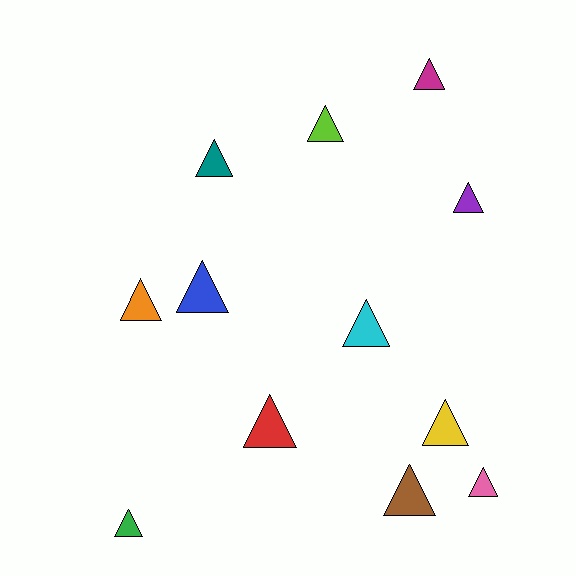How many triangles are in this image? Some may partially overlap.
There are 12 triangles.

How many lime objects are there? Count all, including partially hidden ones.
There is 1 lime object.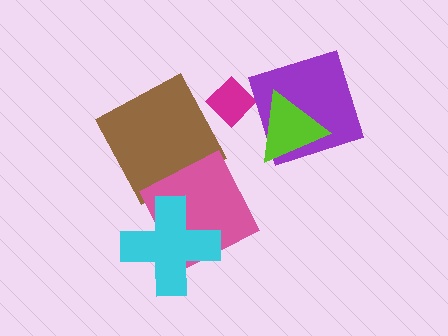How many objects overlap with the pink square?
2 objects overlap with the pink square.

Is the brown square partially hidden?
Yes, it is partially covered by another shape.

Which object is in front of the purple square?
The lime triangle is in front of the purple square.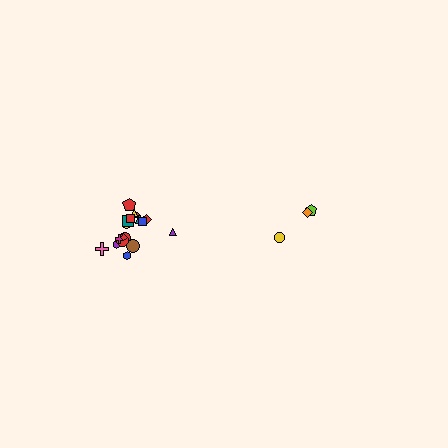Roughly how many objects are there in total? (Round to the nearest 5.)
Roughly 20 objects in total.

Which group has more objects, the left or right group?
The left group.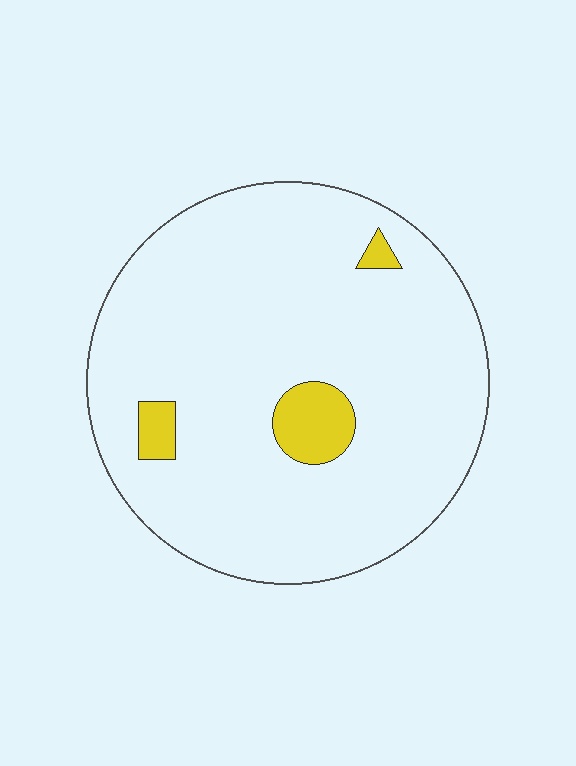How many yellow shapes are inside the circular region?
3.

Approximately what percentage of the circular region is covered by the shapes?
Approximately 5%.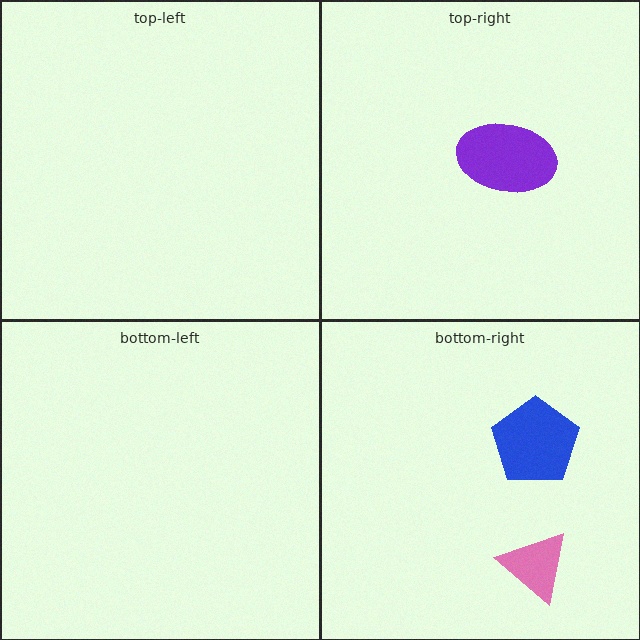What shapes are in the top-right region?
The purple ellipse.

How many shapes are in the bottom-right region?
2.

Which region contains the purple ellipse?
The top-right region.